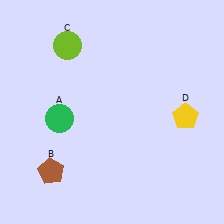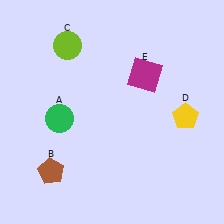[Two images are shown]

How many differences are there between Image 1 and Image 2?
There is 1 difference between the two images.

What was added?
A magenta square (E) was added in Image 2.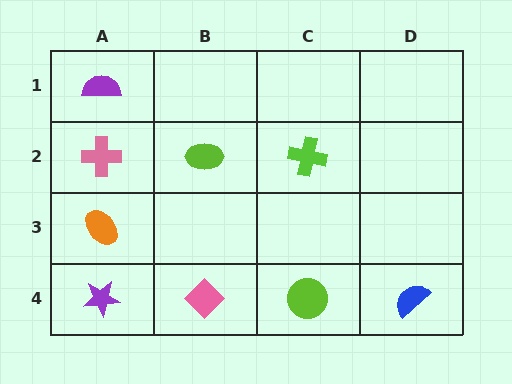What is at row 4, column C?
A lime circle.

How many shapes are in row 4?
4 shapes.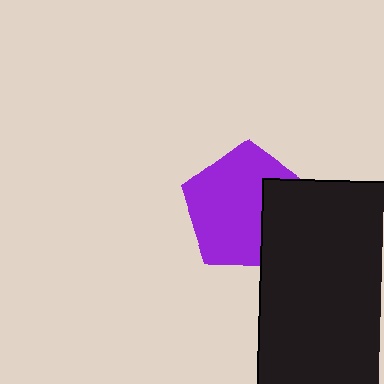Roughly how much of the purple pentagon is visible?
Most of it is visible (roughly 69%).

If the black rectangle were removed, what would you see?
You would see the complete purple pentagon.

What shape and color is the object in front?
The object in front is a black rectangle.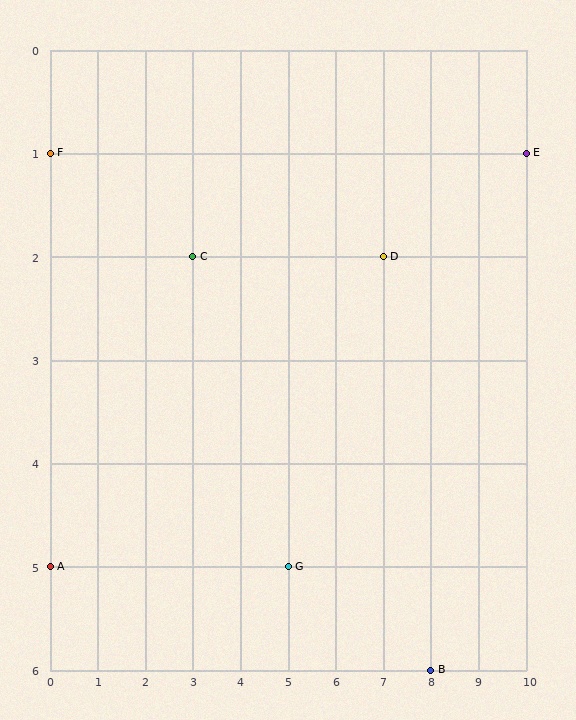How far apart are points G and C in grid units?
Points G and C are 2 columns and 3 rows apart (about 3.6 grid units diagonally).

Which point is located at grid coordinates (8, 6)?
Point B is at (8, 6).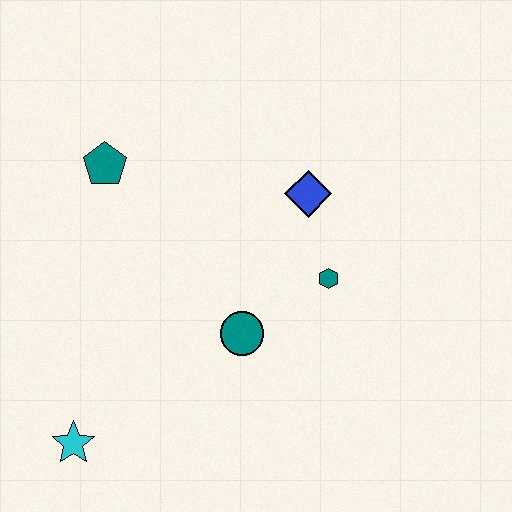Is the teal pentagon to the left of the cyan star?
No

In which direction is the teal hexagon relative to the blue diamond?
The teal hexagon is below the blue diamond.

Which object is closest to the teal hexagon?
The blue diamond is closest to the teal hexagon.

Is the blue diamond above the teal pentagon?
No